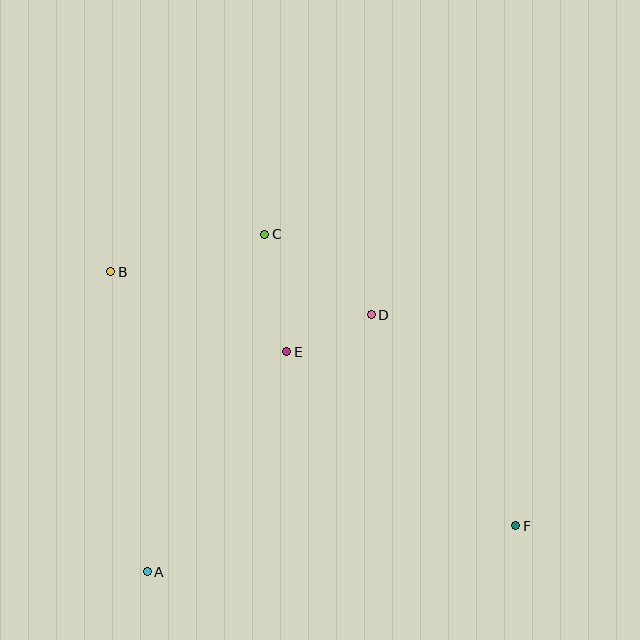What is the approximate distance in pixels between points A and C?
The distance between A and C is approximately 358 pixels.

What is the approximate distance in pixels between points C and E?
The distance between C and E is approximately 119 pixels.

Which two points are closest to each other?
Points D and E are closest to each other.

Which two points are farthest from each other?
Points B and F are farthest from each other.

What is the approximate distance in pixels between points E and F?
The distance between E and F is approximately 288 pixels.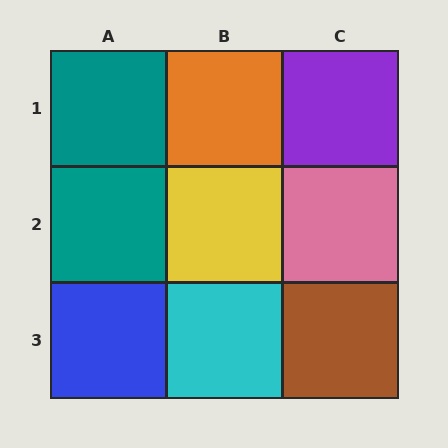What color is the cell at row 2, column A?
Teal.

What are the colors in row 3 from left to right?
Blue, cyan, brown.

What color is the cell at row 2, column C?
Pink.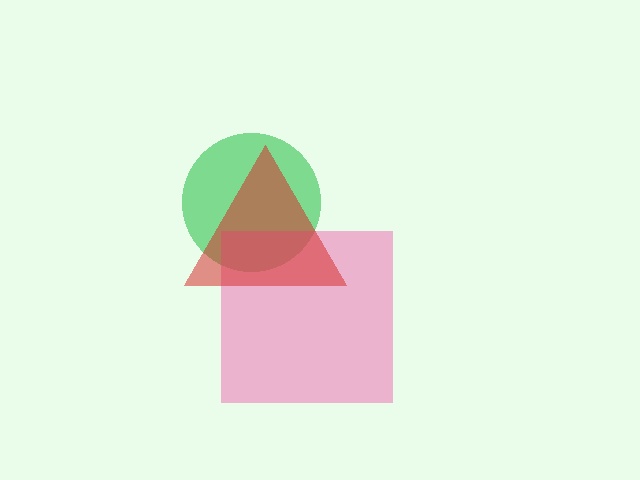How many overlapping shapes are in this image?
There are 3 overlapping shapes in the image.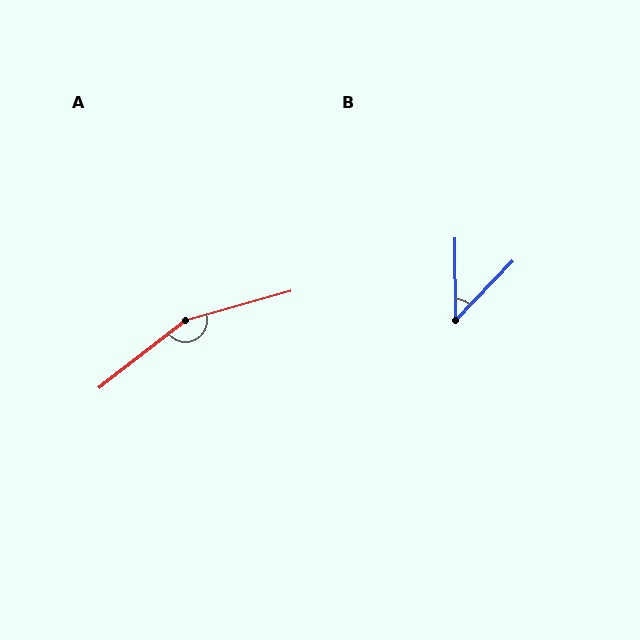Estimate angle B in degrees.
Approximately 45 degrees.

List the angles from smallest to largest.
B (45°), A (158°).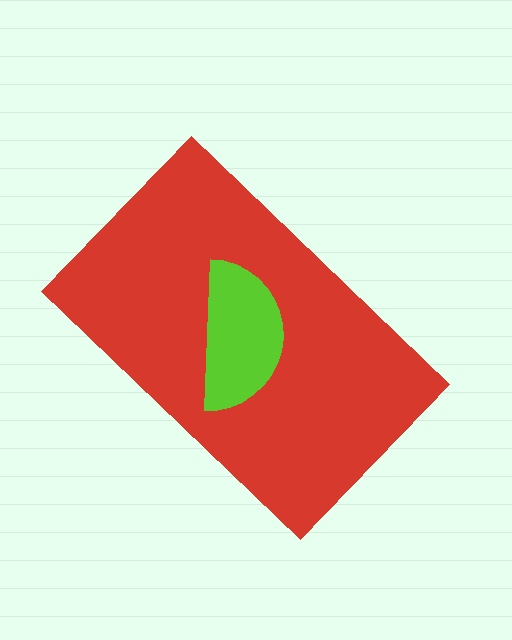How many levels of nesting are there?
2.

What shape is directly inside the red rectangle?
The lime semicircle.